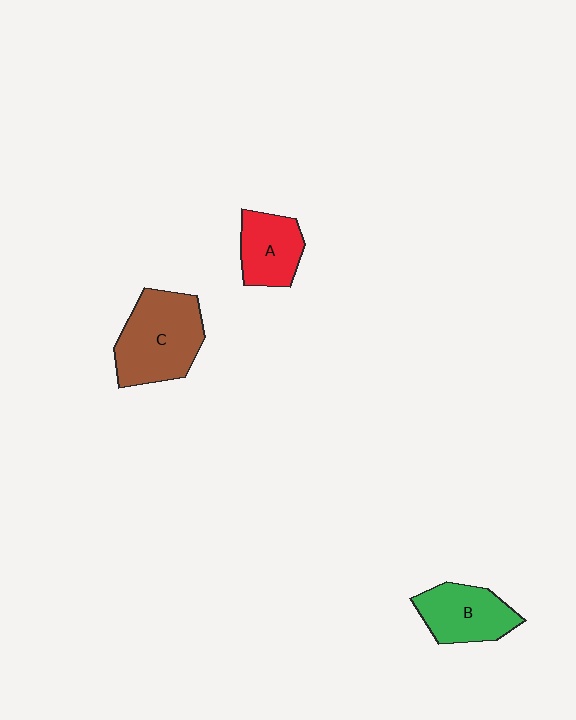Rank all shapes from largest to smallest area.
From largest to smallest: C (brown), B (green), A (red).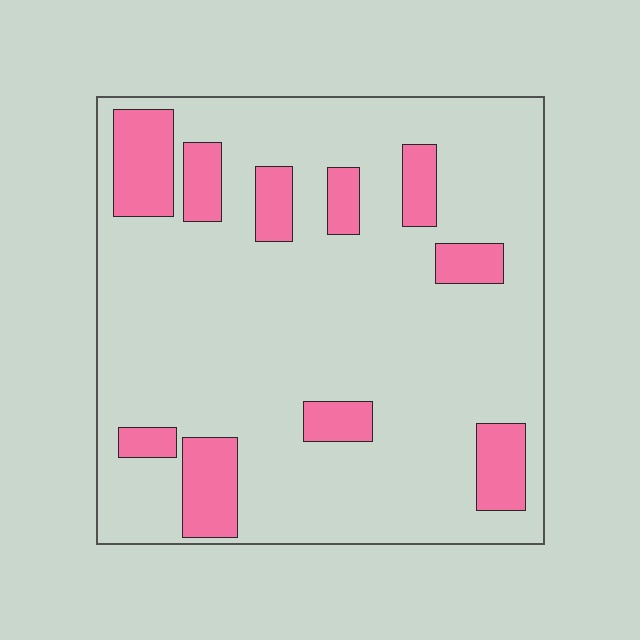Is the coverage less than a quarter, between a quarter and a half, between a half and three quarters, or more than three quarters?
Less than a quarter.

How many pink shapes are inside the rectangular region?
10.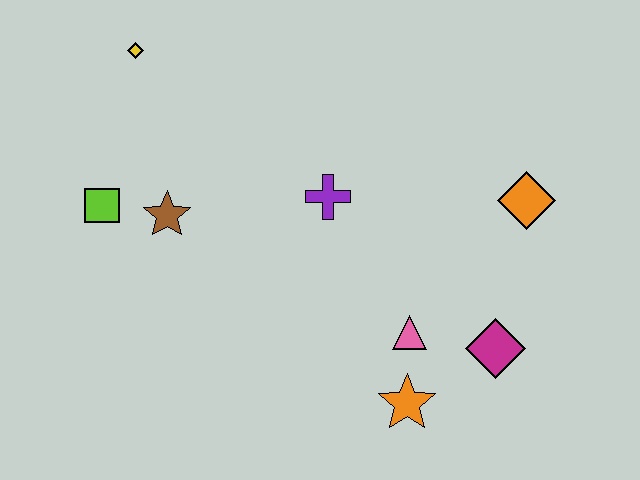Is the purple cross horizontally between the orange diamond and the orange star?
No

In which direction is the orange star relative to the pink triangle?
The orange star is below the pink triangle.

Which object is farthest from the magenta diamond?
The yellow diamond is farthest from the magenta diamond.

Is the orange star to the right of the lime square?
Yes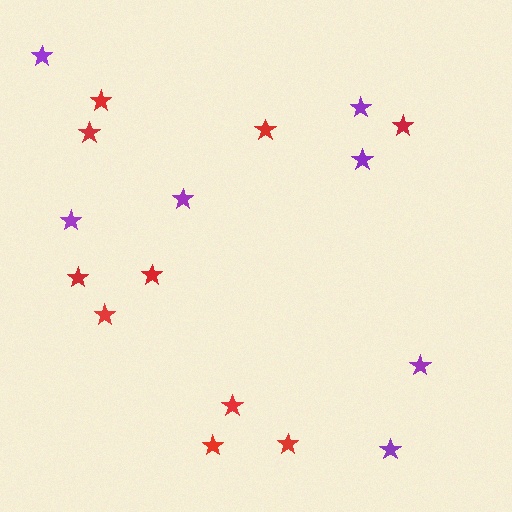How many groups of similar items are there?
There are 2 groups: one group of red stars (10) and one group of purple stars (7).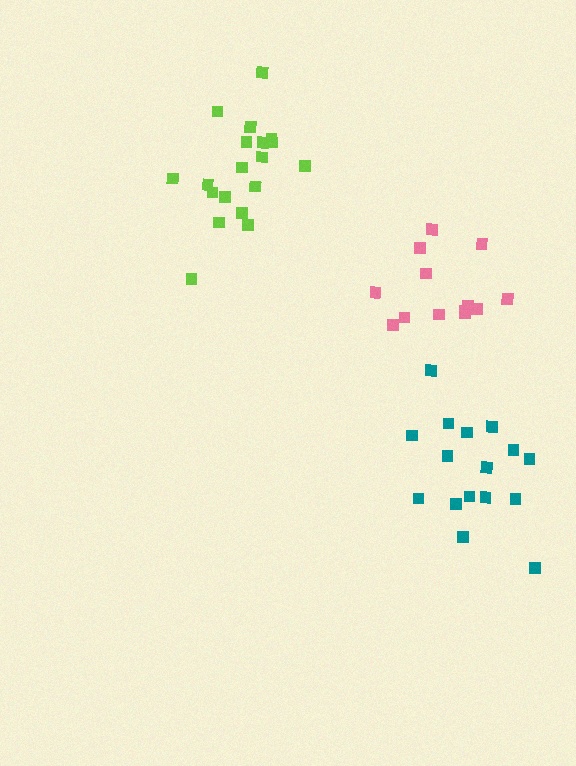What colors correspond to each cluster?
The clusters are colored: pink, teal, lime.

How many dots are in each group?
Group 1: 13 dots, Group 2: 16 dots, Group 3: 19 dots (48 total).